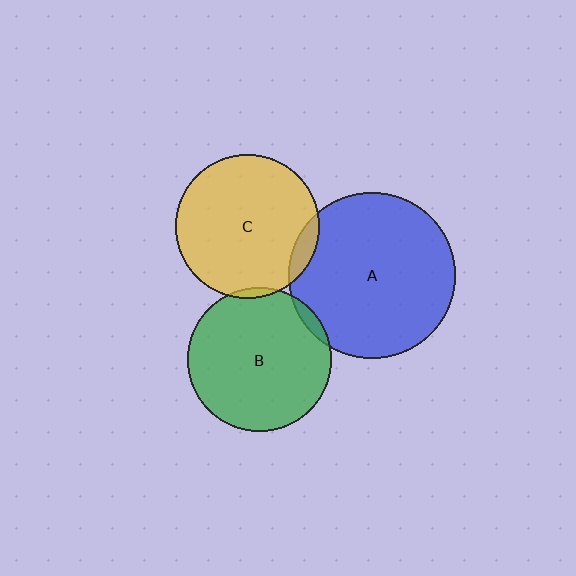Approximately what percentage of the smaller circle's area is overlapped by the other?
Approximately 5%.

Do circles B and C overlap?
Yes.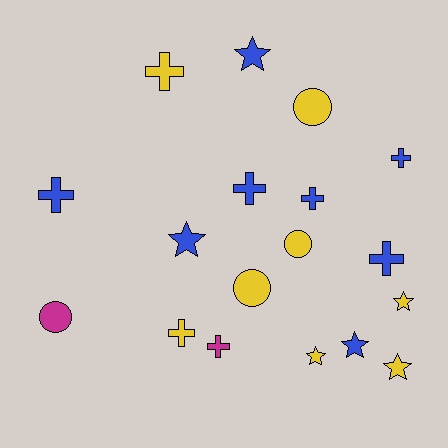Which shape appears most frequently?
Cross, with 8 objects.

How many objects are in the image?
There are 18 objects.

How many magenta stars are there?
There are no magenta stars.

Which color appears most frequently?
Yellow, with 8 objects.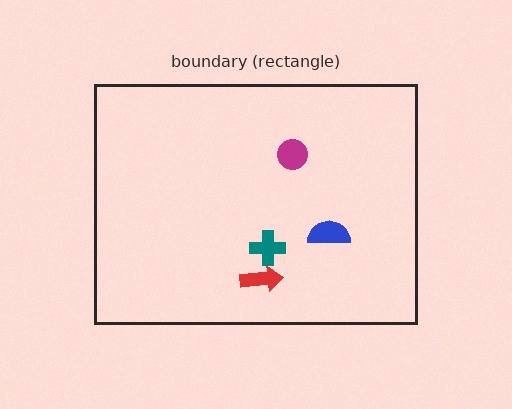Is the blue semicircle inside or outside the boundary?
Inside.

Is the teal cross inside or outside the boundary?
Inside.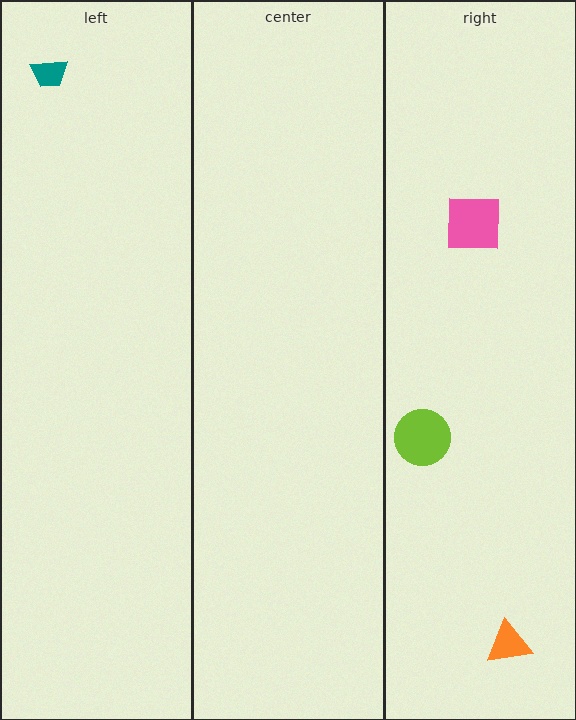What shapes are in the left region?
The teal trapezoid.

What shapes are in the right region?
The pink square, the orange triangle, the lime circle.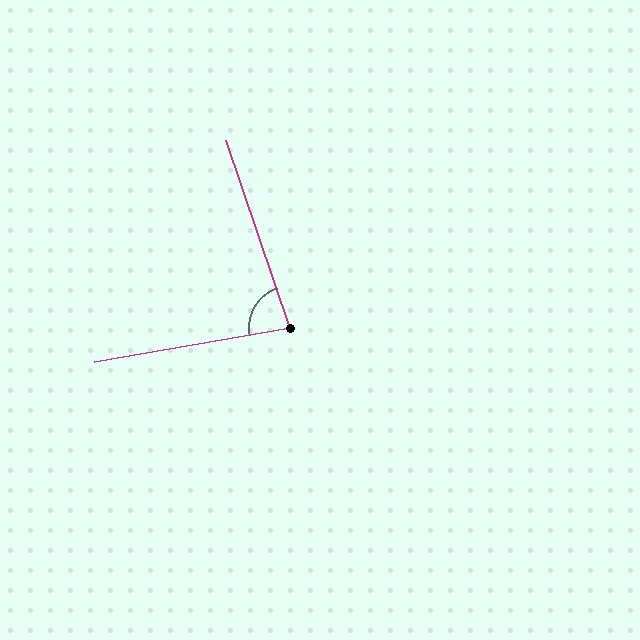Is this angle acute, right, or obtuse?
It is acute.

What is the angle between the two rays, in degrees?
Approximately 81 degrees.